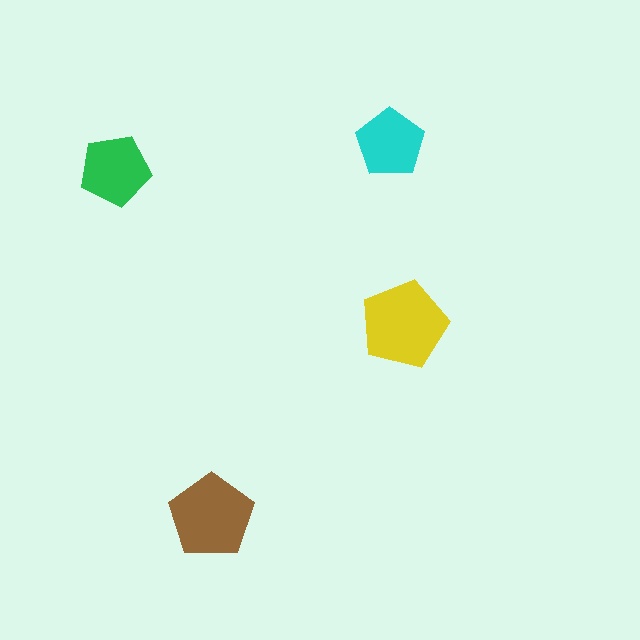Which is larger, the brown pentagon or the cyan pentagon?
The brown one.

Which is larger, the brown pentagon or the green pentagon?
The brown one.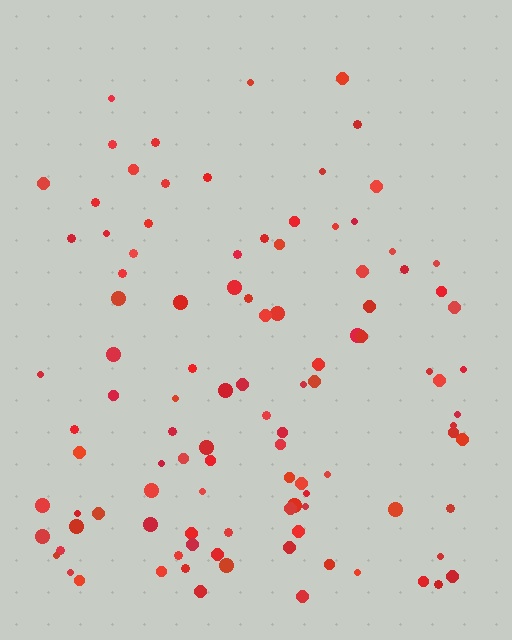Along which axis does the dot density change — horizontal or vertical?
Vertical.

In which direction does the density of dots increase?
From top to bottom, with the bottom side densest.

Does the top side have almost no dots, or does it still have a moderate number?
Still a moderate number, just noticeably fewer than the bottom.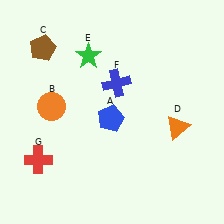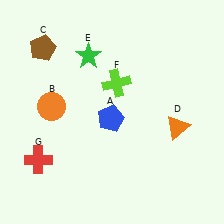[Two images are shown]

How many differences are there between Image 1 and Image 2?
There is 1 difference between the two images.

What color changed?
The cross (F) changed from blue in Image 1 to lime in Image 2.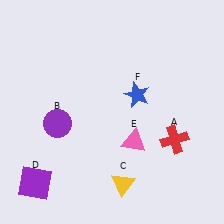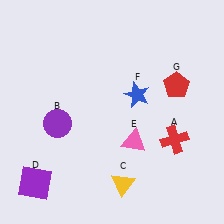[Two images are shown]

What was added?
A red pentagon (G) was added in Image 2.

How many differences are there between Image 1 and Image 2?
There is 1 difference between the two images.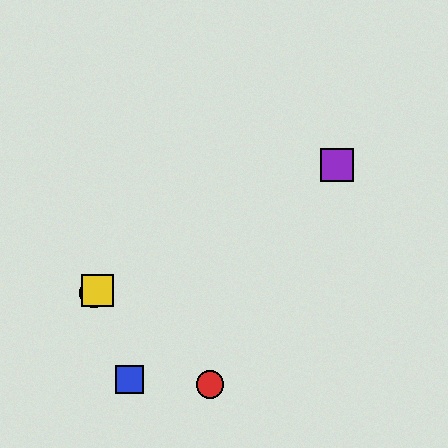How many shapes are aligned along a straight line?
3 shapes (the green circle, the yellow square, the purple square) are aligned along a straight line.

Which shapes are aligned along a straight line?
The green circle, the yellow square, the purple square are aligned along a straight line.